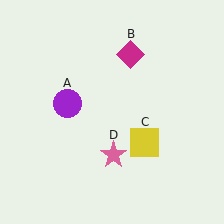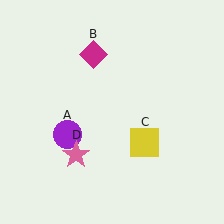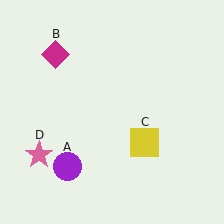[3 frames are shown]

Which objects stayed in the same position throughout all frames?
Yellow square (object C) remained stationary.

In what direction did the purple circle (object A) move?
The purple circle (object A) moved down.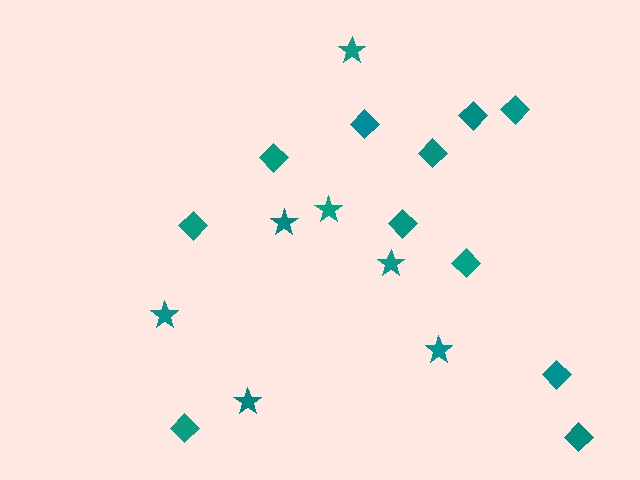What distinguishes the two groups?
There are 2 groups: one group of diamonds (11) and one group of stars (7).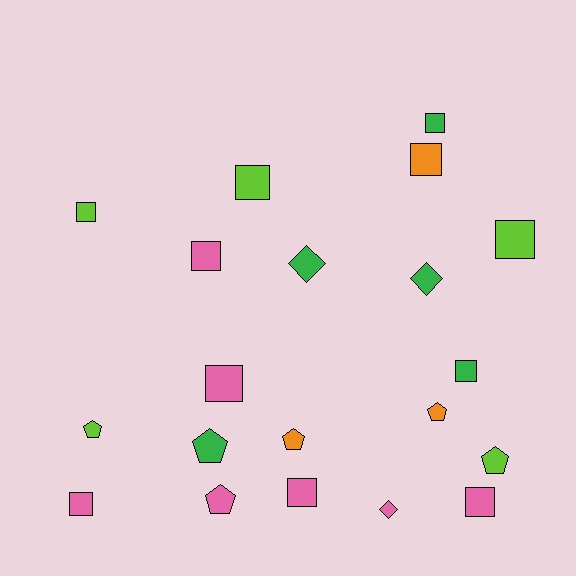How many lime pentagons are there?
There are 2 lime pentagons.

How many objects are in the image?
There are 20 objects.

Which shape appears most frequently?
Square, with 11 objects.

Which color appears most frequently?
Pink, with 7 objects.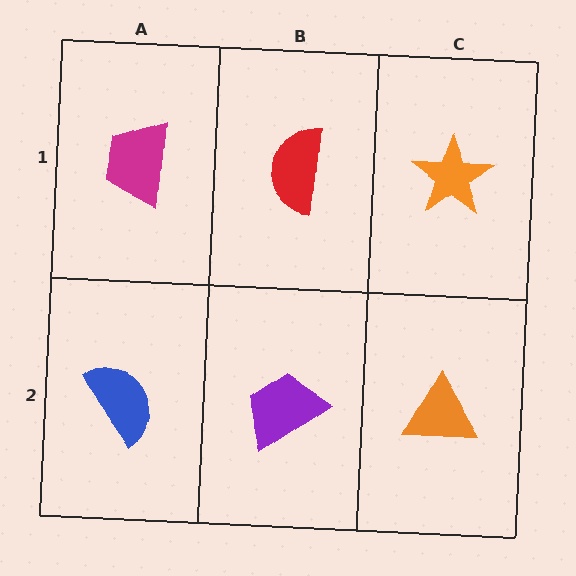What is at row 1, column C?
An orange star.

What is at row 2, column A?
A blue semicircle.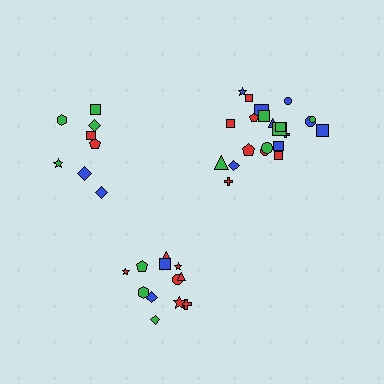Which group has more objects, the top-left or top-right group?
The top-right group.